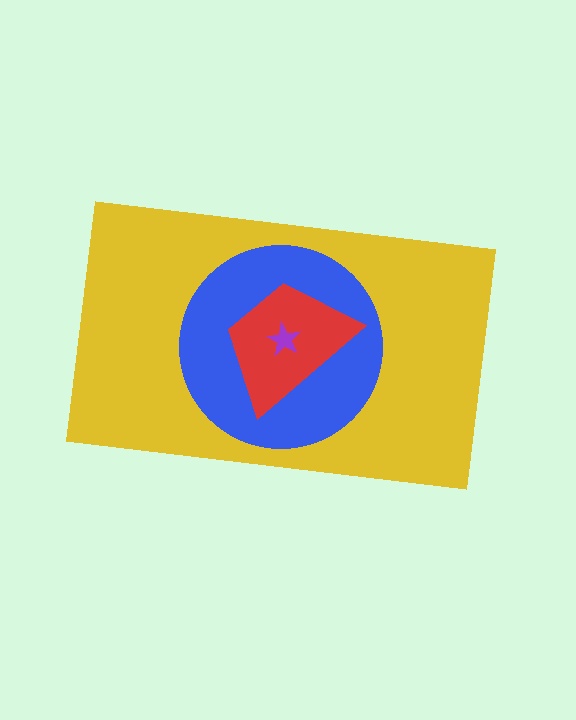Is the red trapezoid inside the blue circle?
Yes.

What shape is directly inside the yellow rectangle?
The blue circle.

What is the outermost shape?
The yellow rectangle.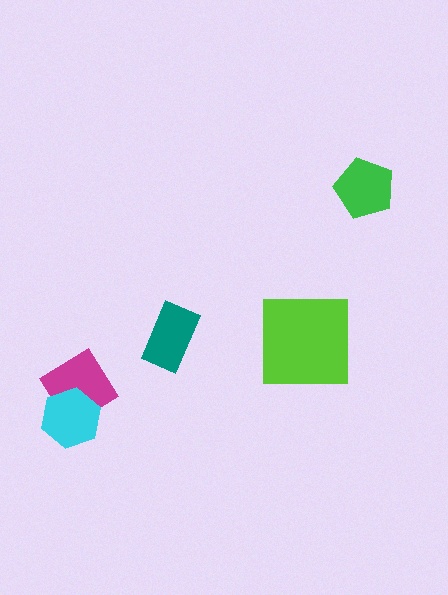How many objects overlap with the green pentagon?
0 objects overlap with the green pentagon.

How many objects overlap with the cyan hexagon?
1 object overlaps with the cyan hexagon.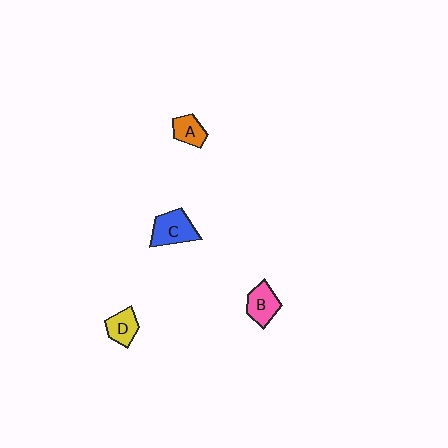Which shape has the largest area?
Shape C (blue).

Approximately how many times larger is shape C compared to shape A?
Approximately 1.6 times.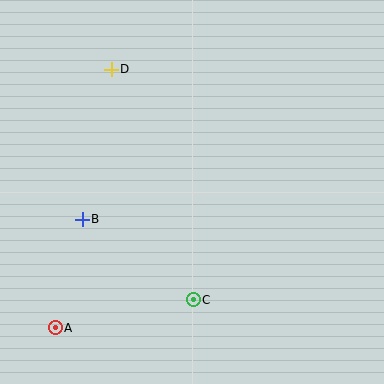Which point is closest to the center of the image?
Point C at (193, 300) is closest to the center.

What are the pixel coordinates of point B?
Point B is at (82, 219).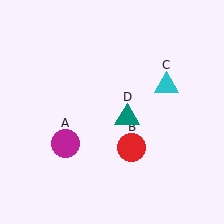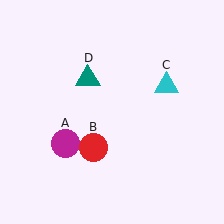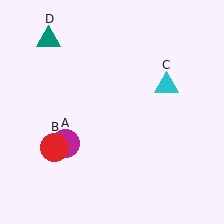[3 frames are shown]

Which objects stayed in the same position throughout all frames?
Magenta circle (object A) and cyan triangle (object C) remained stationary.